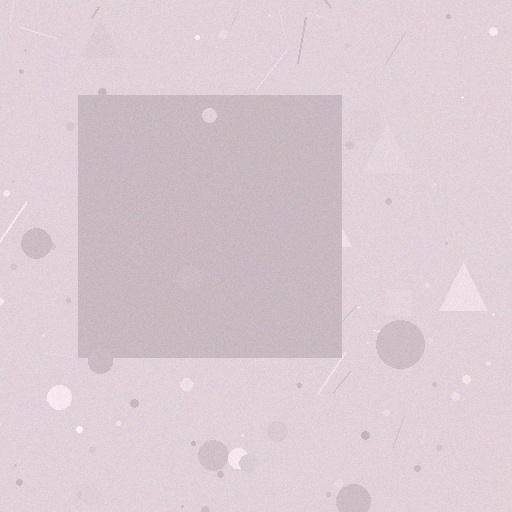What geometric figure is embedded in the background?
A square is embedded in the background.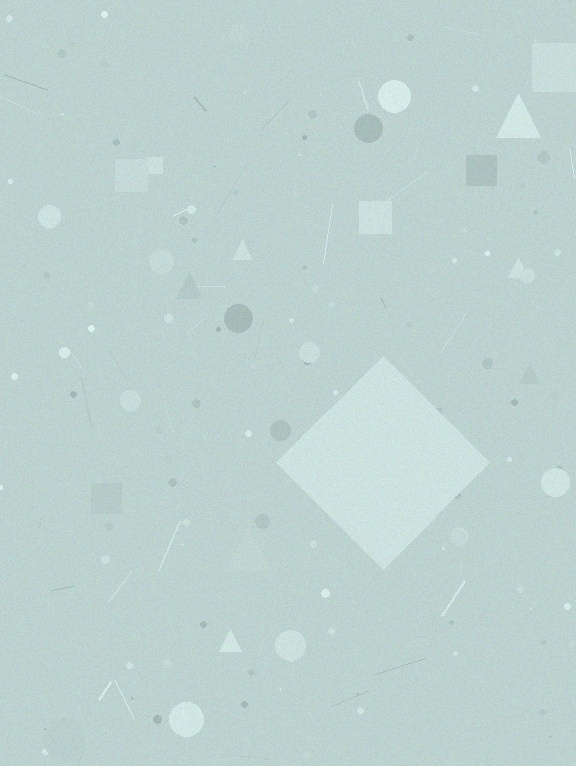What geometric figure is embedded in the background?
A diamond is embedded in the background.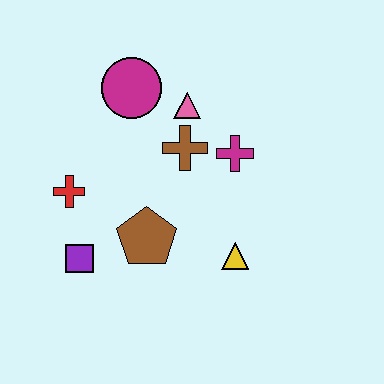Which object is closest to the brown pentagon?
The purple square is closest to the brown pentagon.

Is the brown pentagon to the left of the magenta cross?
Yes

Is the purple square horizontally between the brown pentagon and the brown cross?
No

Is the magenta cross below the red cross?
No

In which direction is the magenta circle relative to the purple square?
The magenta circle is above the purple square.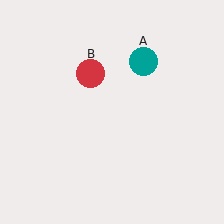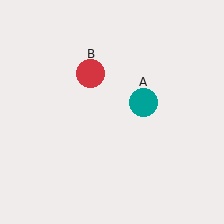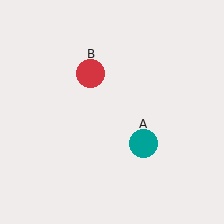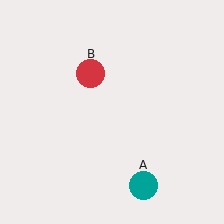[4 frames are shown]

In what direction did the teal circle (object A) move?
The teal circle (object A) moved down.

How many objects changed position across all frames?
1 object changed position: teal circle (object A).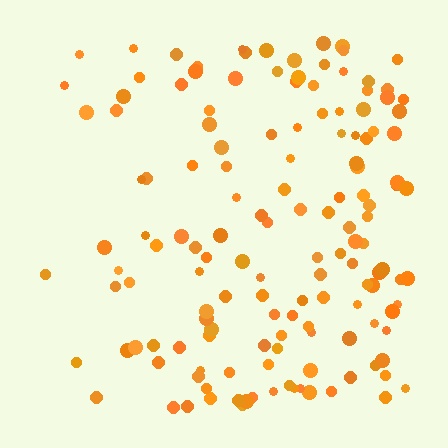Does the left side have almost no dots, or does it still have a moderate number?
Still a moderate number, just noticeably fewer than the right.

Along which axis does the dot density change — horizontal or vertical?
Horizontal.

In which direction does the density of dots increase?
From left to right, with the right side densest.